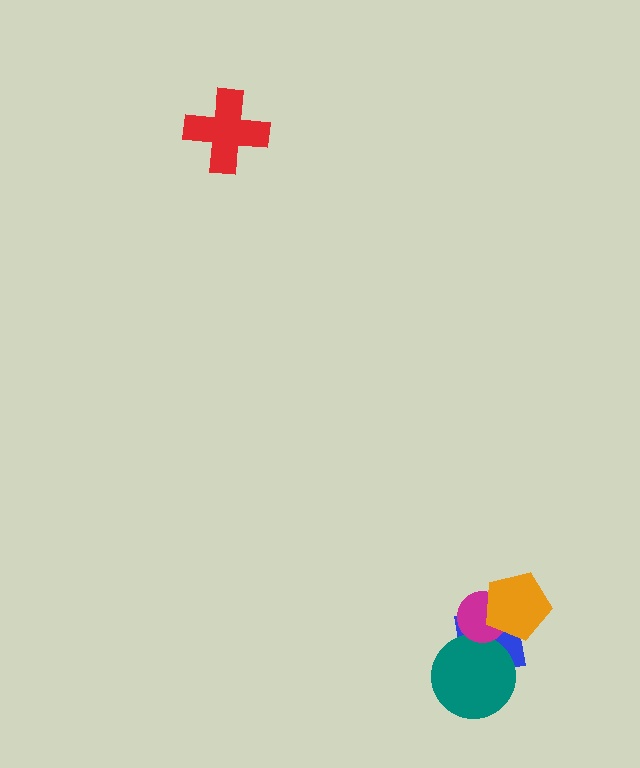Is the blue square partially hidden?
Yes, it is partially covered by another shape.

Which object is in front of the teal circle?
The magenta circle is in front of the teal circle.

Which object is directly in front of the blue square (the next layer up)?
The teal circle is directly in front of the blue square.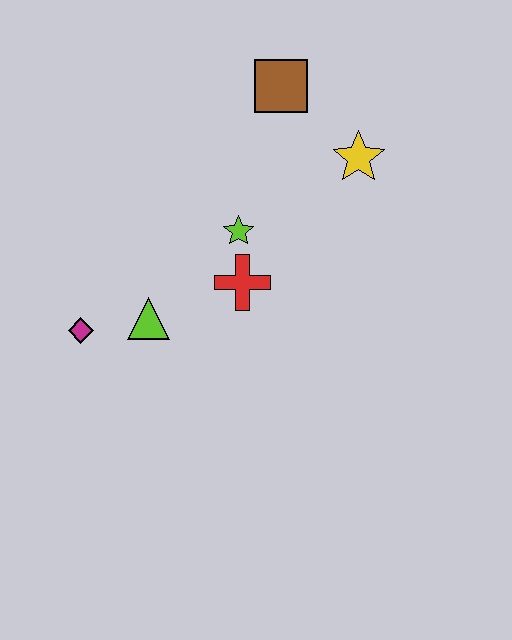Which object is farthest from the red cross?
The brown square is farthest from the red cross.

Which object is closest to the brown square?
The yellow star is closest to the brown square.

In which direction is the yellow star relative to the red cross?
The yellow star is above the red cross.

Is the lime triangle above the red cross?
No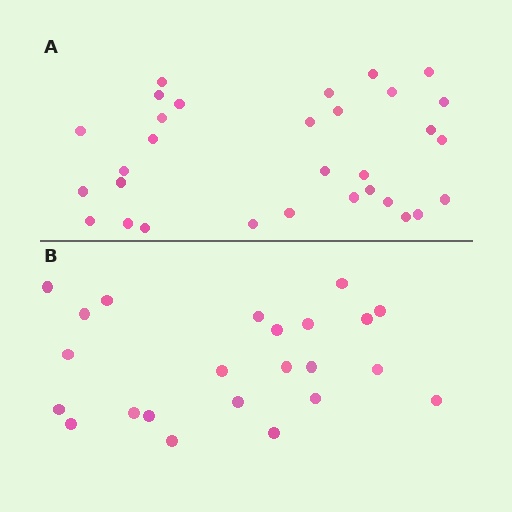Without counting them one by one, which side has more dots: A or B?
Region A (the top region) has more dots.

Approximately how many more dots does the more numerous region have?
Region A has roughly 8 or so more dots than region B.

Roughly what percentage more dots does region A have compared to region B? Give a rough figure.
About 35% more.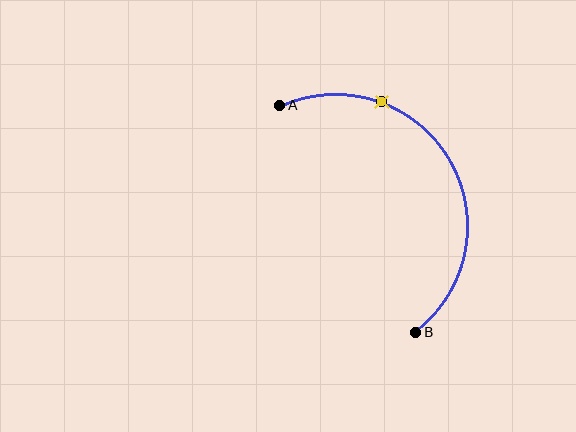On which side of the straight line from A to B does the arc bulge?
The arc bulges to the right of the straight line connecting A and B.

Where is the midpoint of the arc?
The arc midpoint is the point on the curve farthest from the straight line joining A and B. It sits to the right of that line.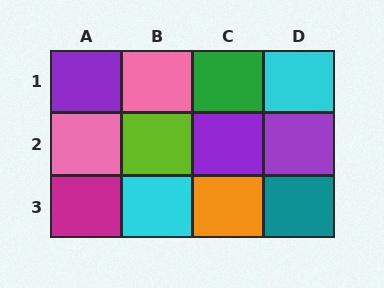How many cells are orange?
1 cell is orange.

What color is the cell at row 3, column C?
Orange.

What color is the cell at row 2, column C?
Purple.